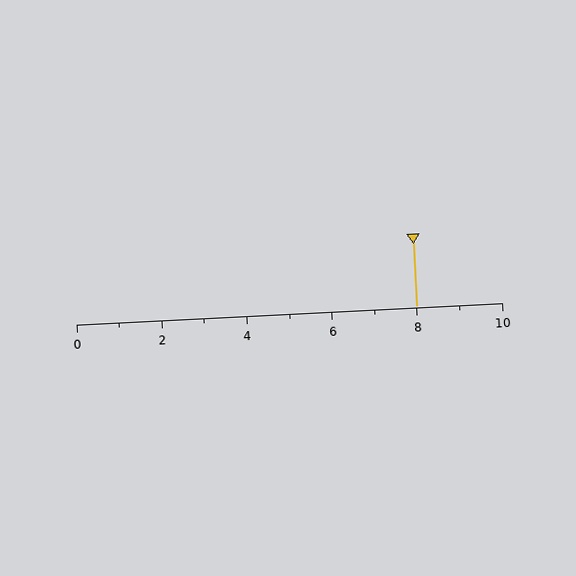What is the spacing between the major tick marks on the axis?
The major ticks are spaced 2 apart.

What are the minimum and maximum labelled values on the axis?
The axis runs from 0 to 10.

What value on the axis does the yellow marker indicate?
The marker indicates approximately 8.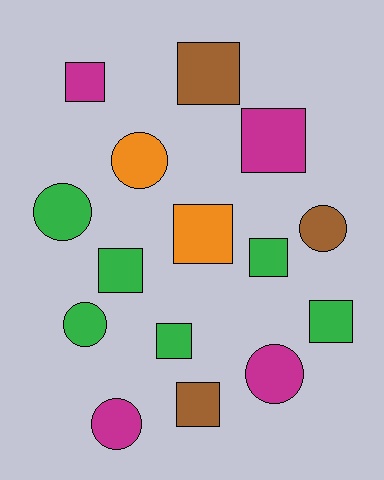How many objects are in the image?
There are 15 objects.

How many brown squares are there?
There are 2 brown squares.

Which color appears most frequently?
Green, with 6 objects.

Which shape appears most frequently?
Square, with 9 objects.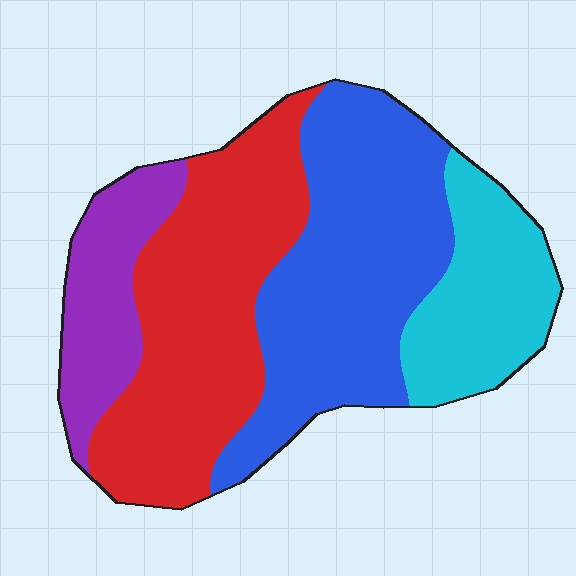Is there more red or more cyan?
Red.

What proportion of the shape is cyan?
Cyan covers 17% of the shape.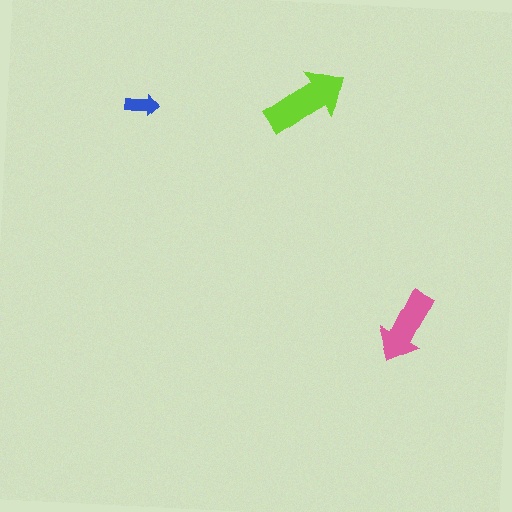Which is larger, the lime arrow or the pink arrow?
The lime one.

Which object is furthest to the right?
The pink arrow is rightmost.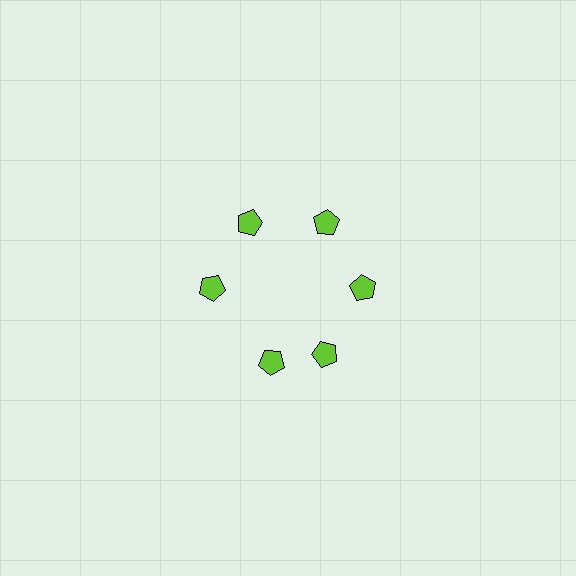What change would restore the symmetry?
The symmetry would be restored by rotating it back into even spacing with its neighbors so that all 6 pentagons sit at equal angles and equal distance from the center.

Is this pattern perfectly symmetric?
No. The 6 lime pentagons are arranged in a ring, but one element near the 7 o'clock position is rotated out of alignment along the ring, breaking the 6-fold rotational symmetry.